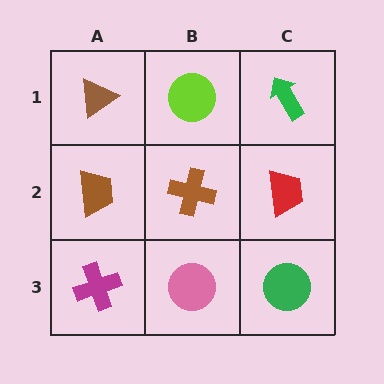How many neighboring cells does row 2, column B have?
4.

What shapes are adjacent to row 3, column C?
A red trapezoid (row 2, column C), a pink circle (row 3, column B).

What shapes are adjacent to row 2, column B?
A lime circle (row 1, column B), a pink circle (row 3, column B), a brown trapezoid (row 2, column A), a red trapezoid (row 2, column C).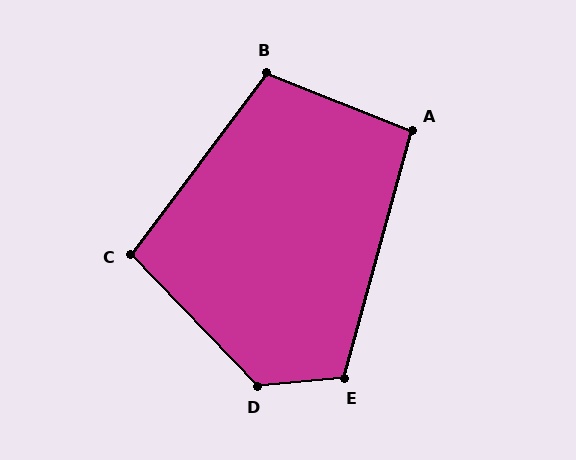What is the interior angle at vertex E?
Approximately 110 degrees (obtuse).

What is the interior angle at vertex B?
Approximately 105 degrees (obtuse).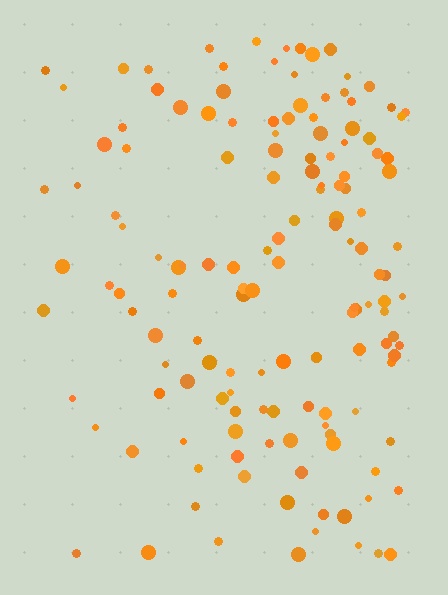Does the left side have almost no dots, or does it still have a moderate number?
Still a moderate number, just noticeably fewer than the right.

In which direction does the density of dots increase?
From left to right, with the right side densest.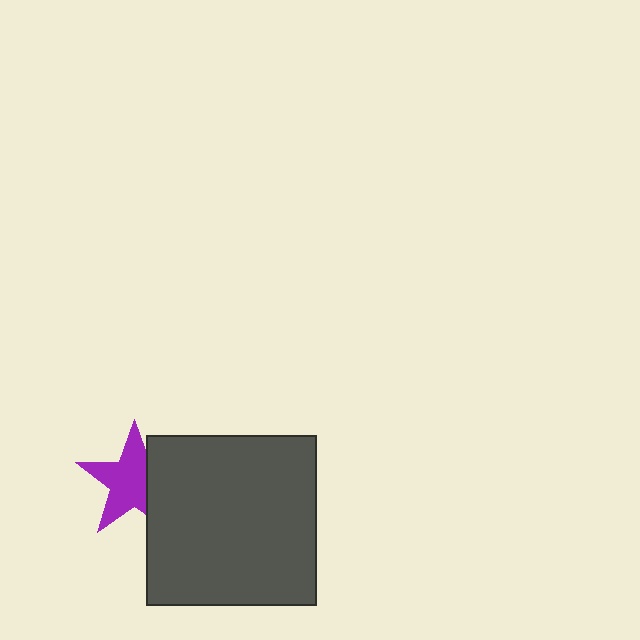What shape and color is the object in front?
The object in front is a dark gray square.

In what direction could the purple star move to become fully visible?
The purple star could move left. That would shift it out from behind the dark gray square entirely.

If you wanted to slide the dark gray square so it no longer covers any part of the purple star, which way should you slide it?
Slide it right — that is the most direct way to separate the two shapes.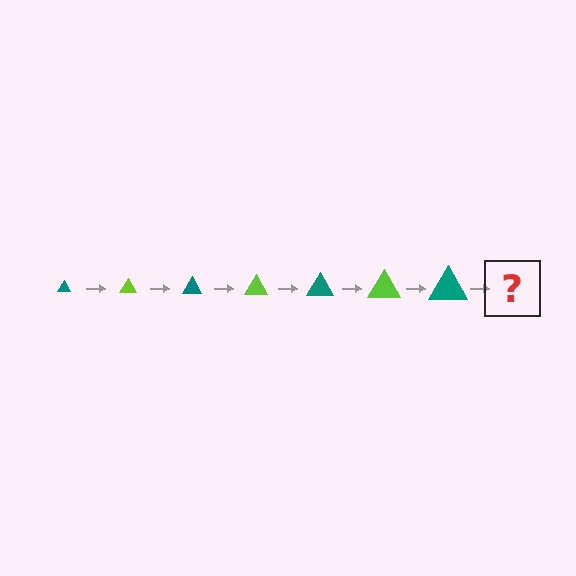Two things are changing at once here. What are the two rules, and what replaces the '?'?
The two rules are that the triangle grows larger each step and the color cycles through teal and lime. The '?' should be a lime triangle, larger than the previous one.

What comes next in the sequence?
The next element should be a lime triangle, larger than the previous one.